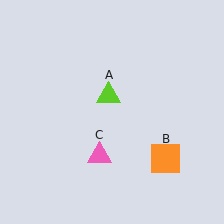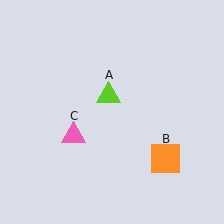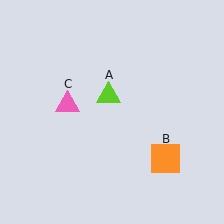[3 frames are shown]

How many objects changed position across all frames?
1 object changed position: pink triangle (object C).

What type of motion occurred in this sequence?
The pink triangle (object C) rotated clockwise around the center of the scene.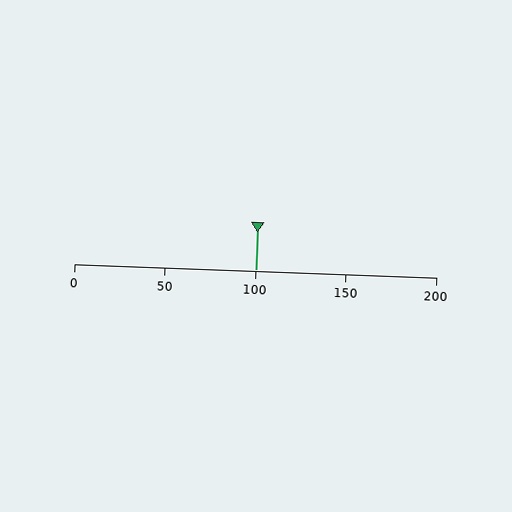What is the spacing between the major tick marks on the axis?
The major ticks are spaced 50 apart.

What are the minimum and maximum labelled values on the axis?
The axis runs from 0 to 200.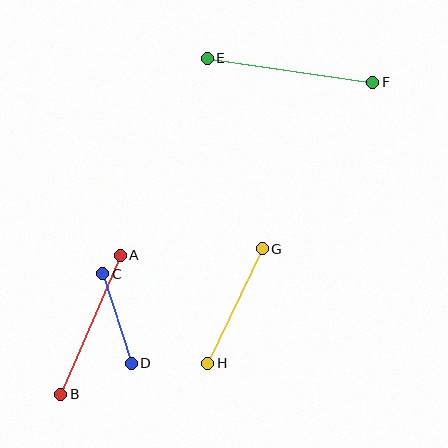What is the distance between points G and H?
The distance is approximately 126 pixels.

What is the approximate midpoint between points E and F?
The midpoint is at approximately (290, 70) pixels.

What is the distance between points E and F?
The distance is approximately 167 pixels.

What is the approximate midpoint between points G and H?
The midpoint is at approximately (235, 306) pixels.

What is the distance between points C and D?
The distance is approximately 94 pixels.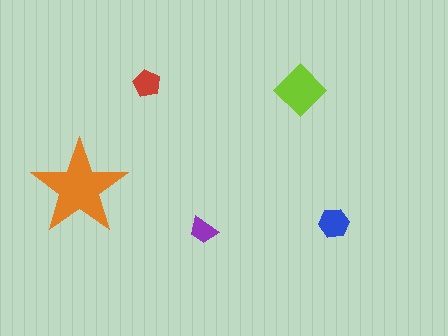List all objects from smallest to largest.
The purple trapezoid, the red pentagon, the blue hexagon, the lime diamond, the orange star.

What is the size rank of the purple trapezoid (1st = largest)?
5th.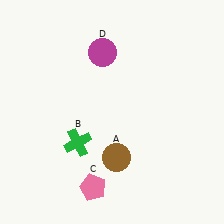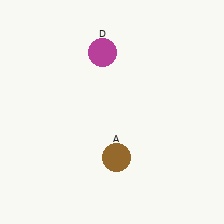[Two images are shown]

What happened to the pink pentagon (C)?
The pink pentagon (C) was removed in Image 2. It was in the bottom-left area of Image 1.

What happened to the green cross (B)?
The green cross (B) was removed in Image 2. It was in the bottom-left area of Image 1.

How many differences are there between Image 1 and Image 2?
There are 2 differences between the two images.